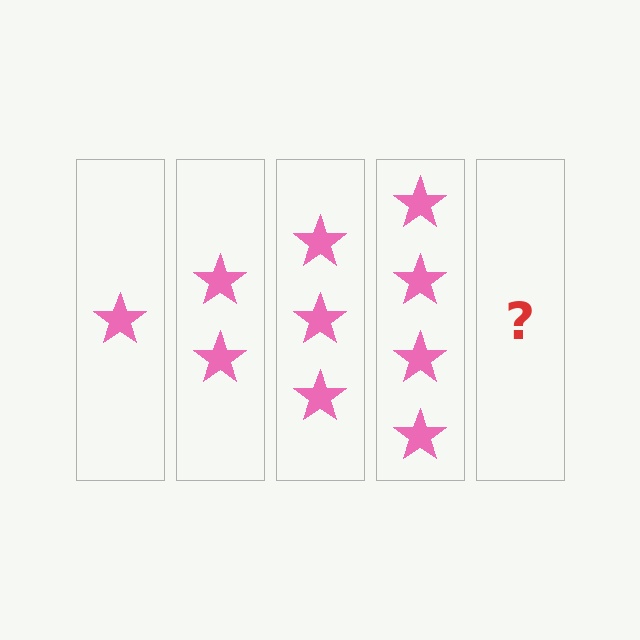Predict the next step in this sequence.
The next step is 5 stars.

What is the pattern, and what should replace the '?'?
The pattern is that each step adds one more star. The '?' should be 5 stars.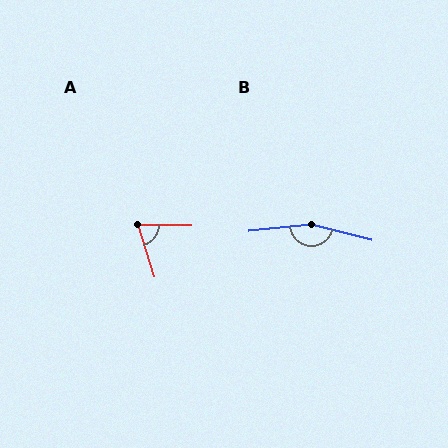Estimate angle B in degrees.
Approximately 160 degrees.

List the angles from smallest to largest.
A (71°), B (160°).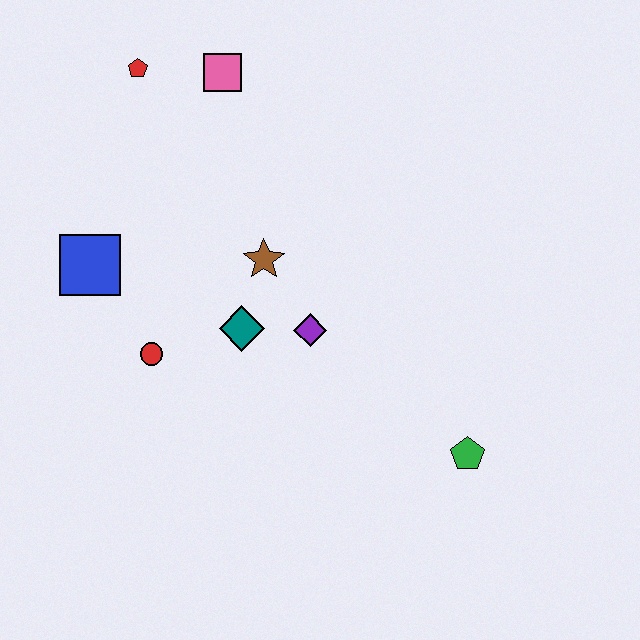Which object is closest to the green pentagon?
The purple diamond is closest to the green pentagon.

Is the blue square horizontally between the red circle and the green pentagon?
No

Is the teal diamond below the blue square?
Yes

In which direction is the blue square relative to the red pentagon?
The blue square is below the red pentagon.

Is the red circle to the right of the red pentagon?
Yes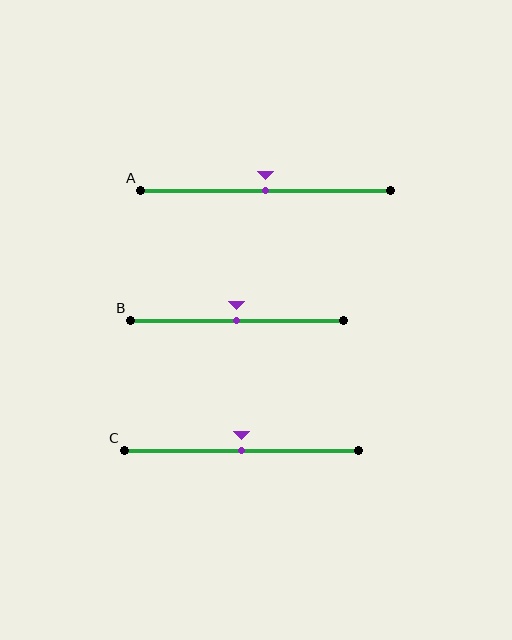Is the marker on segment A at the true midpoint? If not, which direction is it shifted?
Yes, the marker on segment A is at the true midpoint.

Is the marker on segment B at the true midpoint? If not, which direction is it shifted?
Yes, the marker on segment B is at the true midpoint.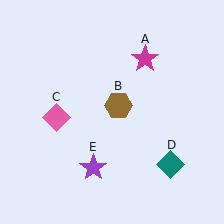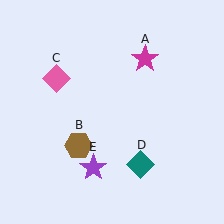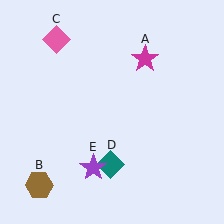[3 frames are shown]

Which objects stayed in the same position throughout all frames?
Magenta star (object A) and purple star (object E) remained stationary.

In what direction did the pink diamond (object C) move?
The pink diamond (object C) moved up.